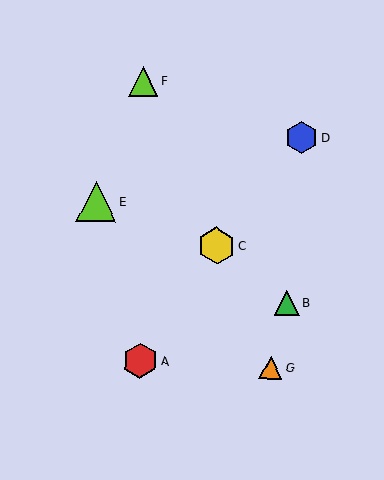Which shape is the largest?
The lime triangle (labeled E) is the largest.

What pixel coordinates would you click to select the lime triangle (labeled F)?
Click at (143, 81) to select the lime triangle F.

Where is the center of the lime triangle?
The center of the lime triangle is at (96, 202).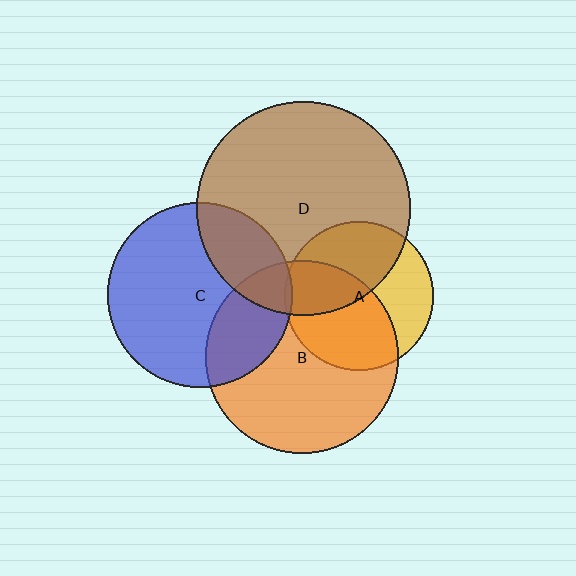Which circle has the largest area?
Circle D (brown).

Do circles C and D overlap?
Yes.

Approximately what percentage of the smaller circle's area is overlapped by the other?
Approximately 25%.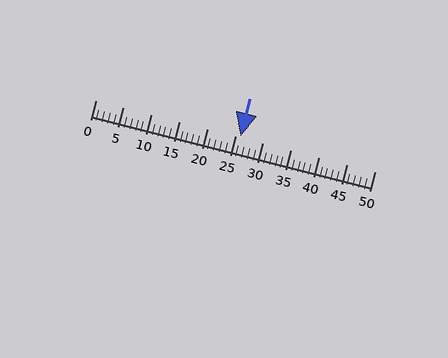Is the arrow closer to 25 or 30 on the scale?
The arrow is closer to 25.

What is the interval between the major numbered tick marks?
The major tick marks are spaced 5 units apart.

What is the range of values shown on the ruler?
The ruler shows values from 0 to 50.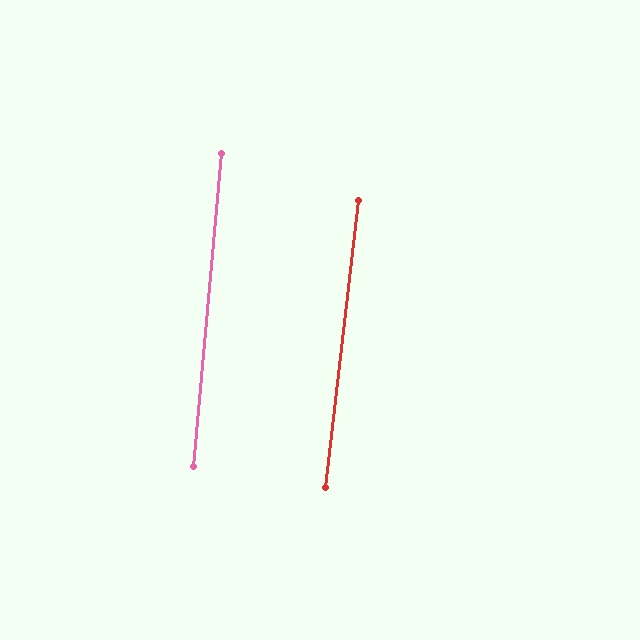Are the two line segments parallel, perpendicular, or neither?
Parallel — their directions differ by only 1.1°.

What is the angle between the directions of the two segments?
Approximately 1 degree.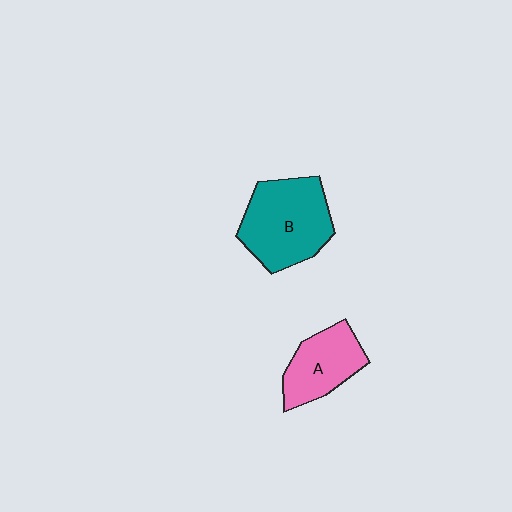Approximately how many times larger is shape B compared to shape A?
Approximately 1.5 times.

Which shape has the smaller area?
Shape A (pink).